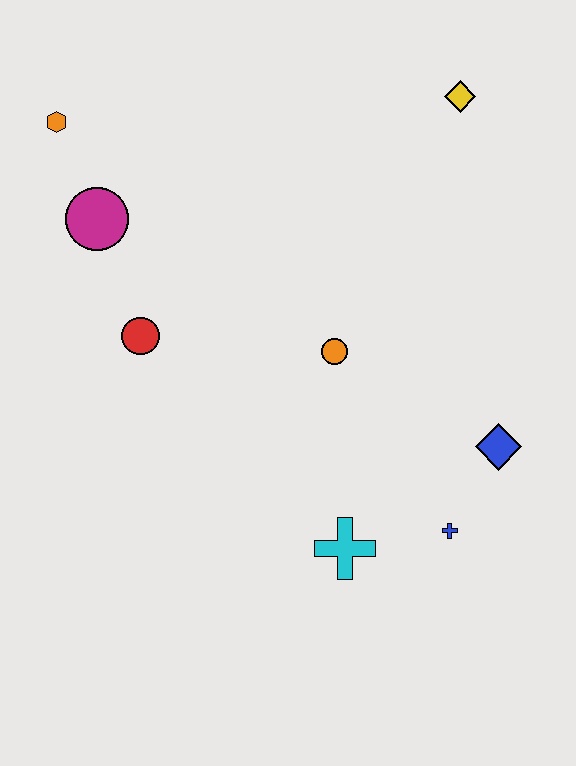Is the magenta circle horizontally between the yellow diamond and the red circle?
No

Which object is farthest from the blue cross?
The orange hexagon is farthest from the blue cross.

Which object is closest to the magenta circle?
The orange hexagon is closest to the magenta circle.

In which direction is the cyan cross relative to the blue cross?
The cyan cross is to the left of the blue cross.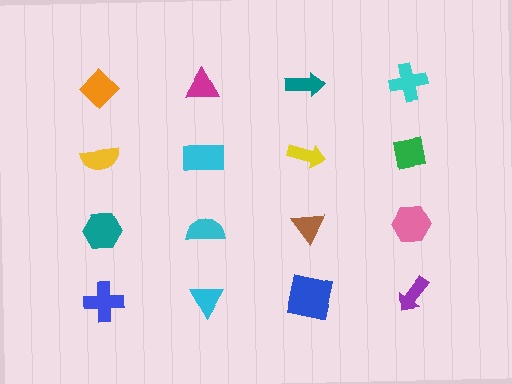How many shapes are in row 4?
4 shapes.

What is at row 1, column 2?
A magenta triangle.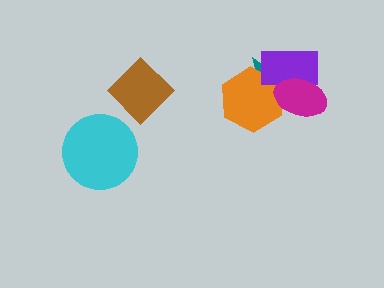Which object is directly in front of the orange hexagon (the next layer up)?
The purple rectangle is directly in front of the orange hexagon.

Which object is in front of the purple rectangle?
The magenta ellipse is in front of the purple rectangle.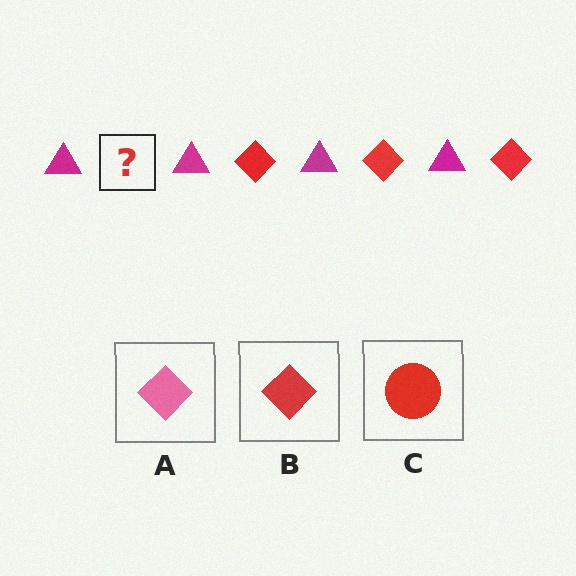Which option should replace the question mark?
Option B.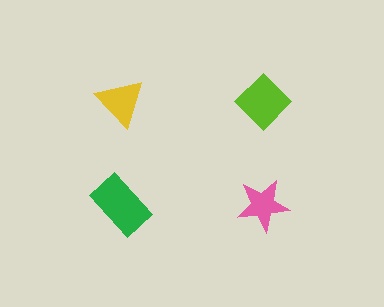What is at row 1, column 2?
A lime diamond.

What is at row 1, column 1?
A yellow triangle.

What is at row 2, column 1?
A green rectangle.